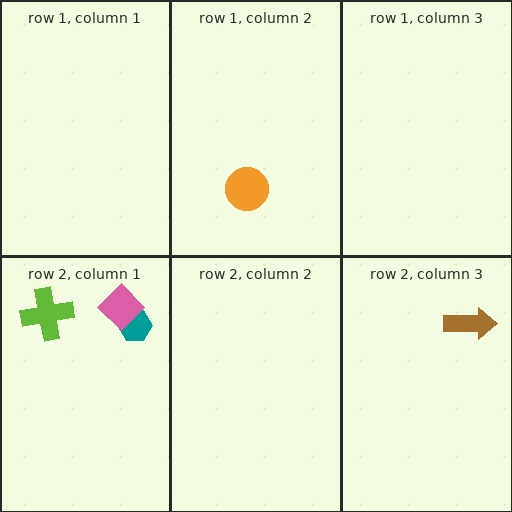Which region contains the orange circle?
The row 1, column 2 region.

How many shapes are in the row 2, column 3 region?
1.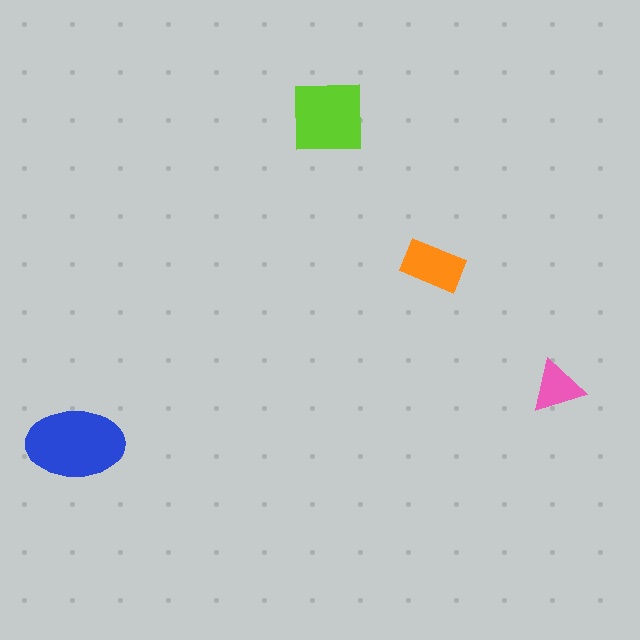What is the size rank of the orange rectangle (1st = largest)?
3rd.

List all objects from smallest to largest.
The pink triangle, the orange rectangle, the lime square, the blue ellipse.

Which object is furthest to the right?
The pink triangle is rightmost.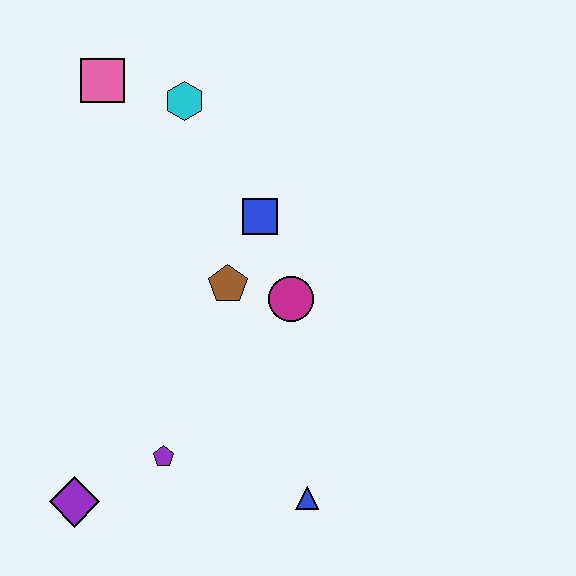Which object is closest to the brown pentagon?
The magenta circle is closest to the brown pentagon.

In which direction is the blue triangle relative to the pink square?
The blue triangle is below the pink square.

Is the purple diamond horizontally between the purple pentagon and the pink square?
No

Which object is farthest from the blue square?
The purple diamond is farthest from the blue square.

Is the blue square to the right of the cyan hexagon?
Yes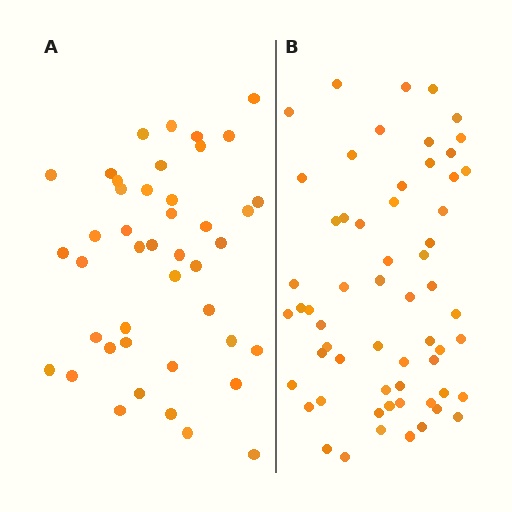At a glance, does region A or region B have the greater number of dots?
Region B (the right region) has more dots.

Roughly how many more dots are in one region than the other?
Region B has approximately 15 more dots than region A.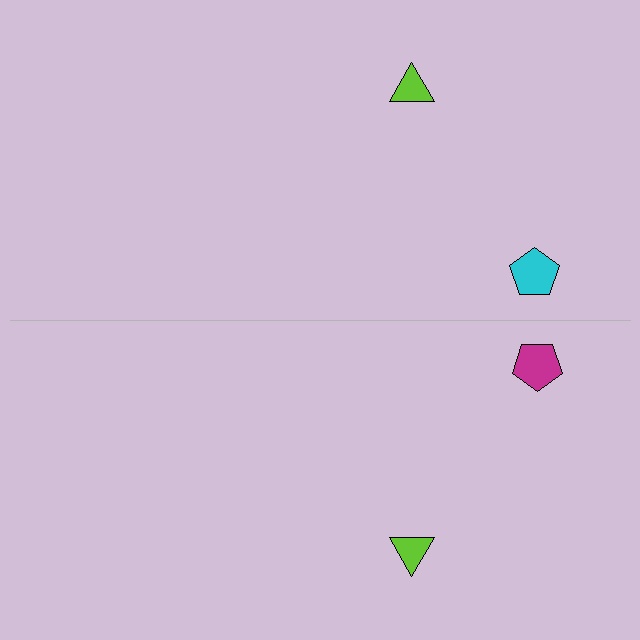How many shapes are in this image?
There are 4 shapes in this image.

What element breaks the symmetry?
The magenta pentagon on the bottom side breaks the symmetry — its mirror counterpart is cyan.